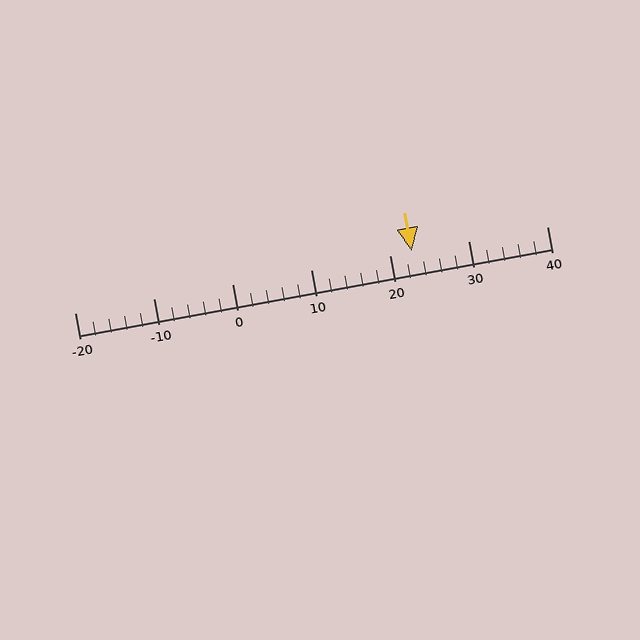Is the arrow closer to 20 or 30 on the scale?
The arrow is closer to 20.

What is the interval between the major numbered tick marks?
The major tick marks are spaced 10 units apart.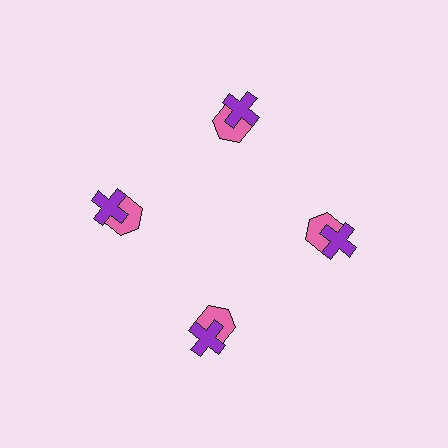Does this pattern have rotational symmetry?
Yes, this pattern has 4-fold rotational symmetry. It looks the same after rotating 90 degrees around the center.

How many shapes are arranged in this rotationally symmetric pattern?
There are 8 shapes, arranged in 4 groups of 2.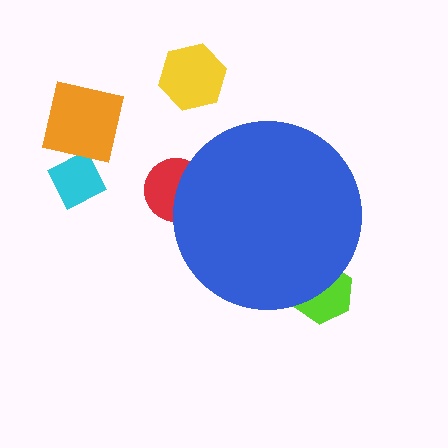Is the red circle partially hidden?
Yes, the red circle is partially hidden behind the blue circle.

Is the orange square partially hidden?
No, the orange square is fully visible.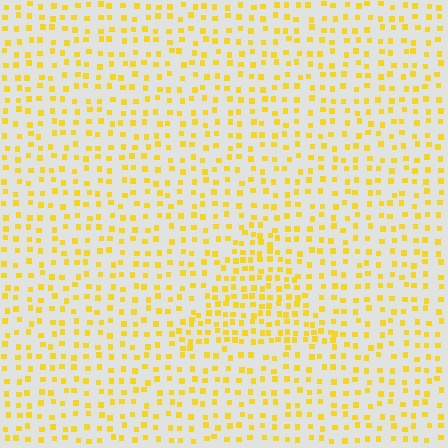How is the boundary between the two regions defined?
The boundary is defined by a change in element density (approximately 1.8x ratio). All elements are the same color, size, and shape.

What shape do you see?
I see a triangle.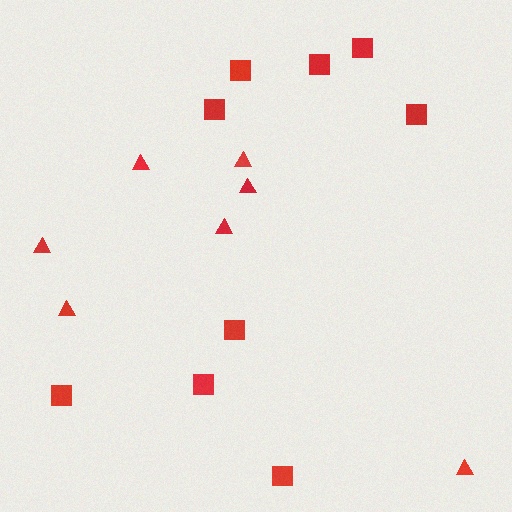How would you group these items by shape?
There are 2 groups: one group of triangles (7) and one group of squares (9).